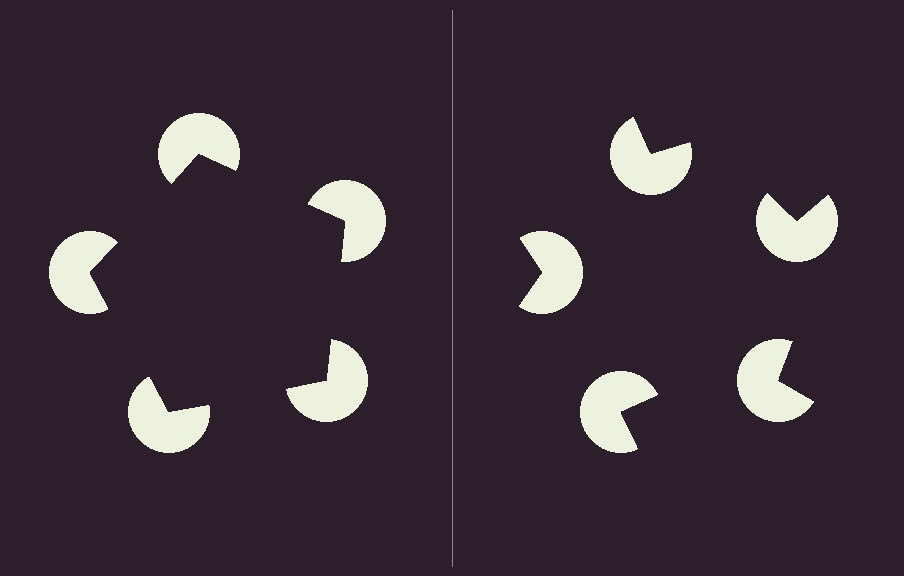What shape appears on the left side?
An illusory pentagon.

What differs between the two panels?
The pac-man discs are positioned identically on both sides; only the wedge orientations differ. On the left they align to a pentagon; on the right they are misaligned.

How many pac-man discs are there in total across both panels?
10 — 5 on each side.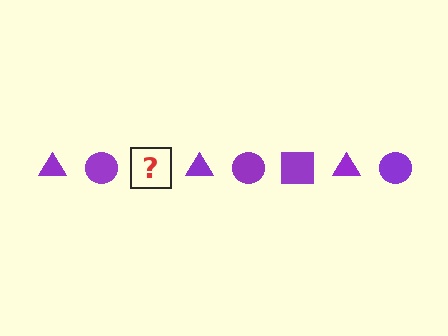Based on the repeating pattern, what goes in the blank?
The blank should be a purple square.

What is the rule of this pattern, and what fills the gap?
The rule is that the pattern cycles through triangle, circle, square shapes in purple. The gap should be filled with a purple square.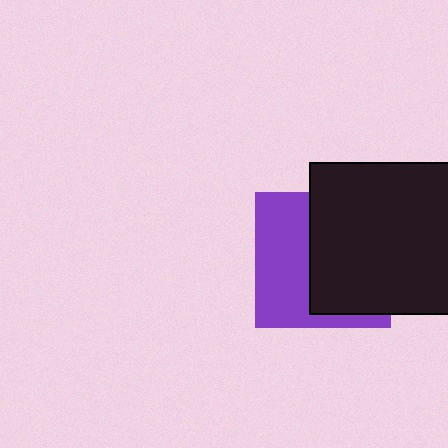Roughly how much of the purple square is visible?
About half of it is visible (roughly 45%).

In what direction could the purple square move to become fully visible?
The purple square could move left. That would shift it out from behind the black square entirely.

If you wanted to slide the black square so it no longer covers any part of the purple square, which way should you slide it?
Slide it right — that is the most direct way to separate the two shapes.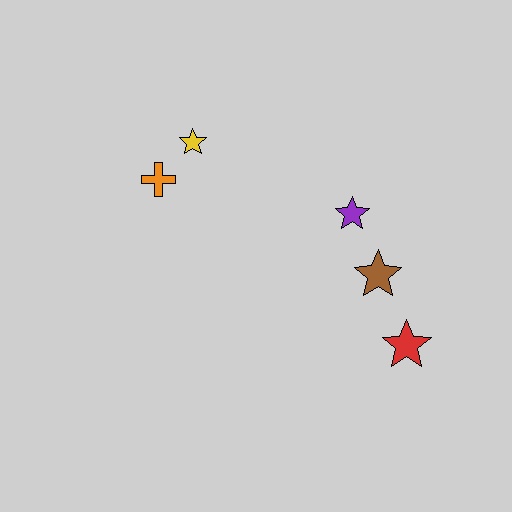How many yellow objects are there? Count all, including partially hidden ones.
There is 1 yellow object.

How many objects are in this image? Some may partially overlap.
There are 5 objects.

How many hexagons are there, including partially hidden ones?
There are no hexagons.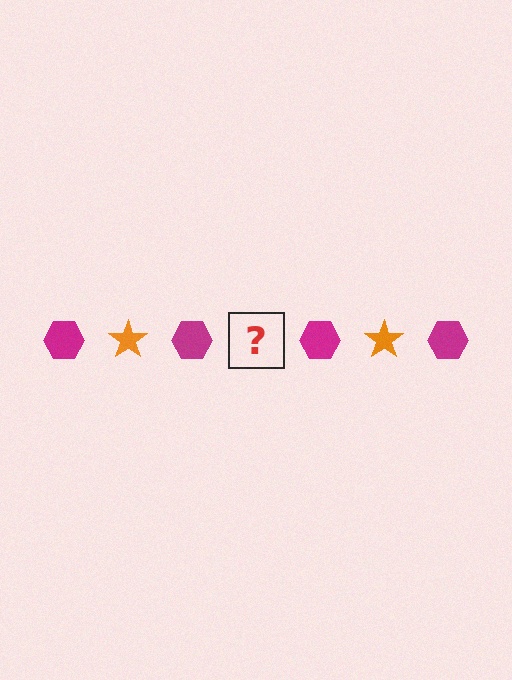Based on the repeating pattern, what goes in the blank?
The blank should be an orange star.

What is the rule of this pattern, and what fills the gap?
The rule is that the pattern alternates between magenta hexagon and orange star. The gap should be filled with an orange star.